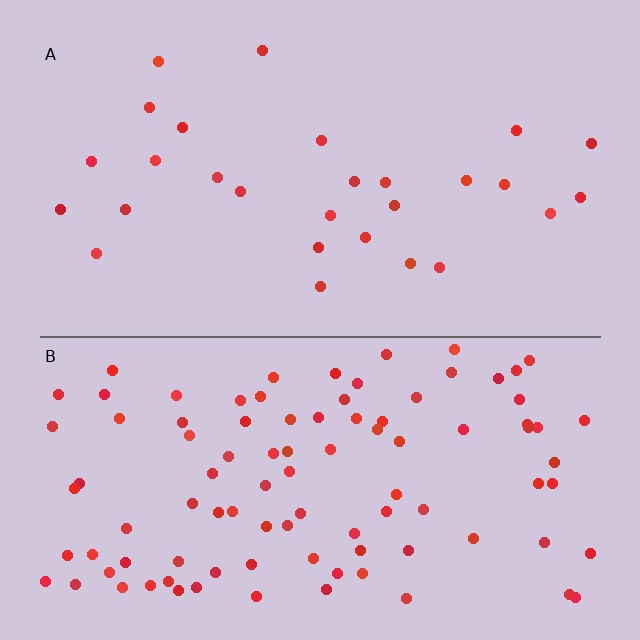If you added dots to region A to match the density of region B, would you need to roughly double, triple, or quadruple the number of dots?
Approximately quadruple.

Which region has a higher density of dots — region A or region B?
B (the bottom).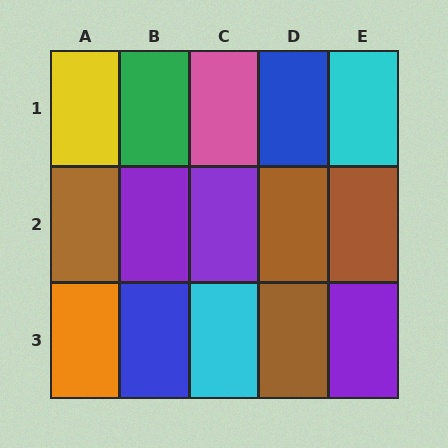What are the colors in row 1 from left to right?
Yellow, green, pink, blue, cyan.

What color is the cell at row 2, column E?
Brown.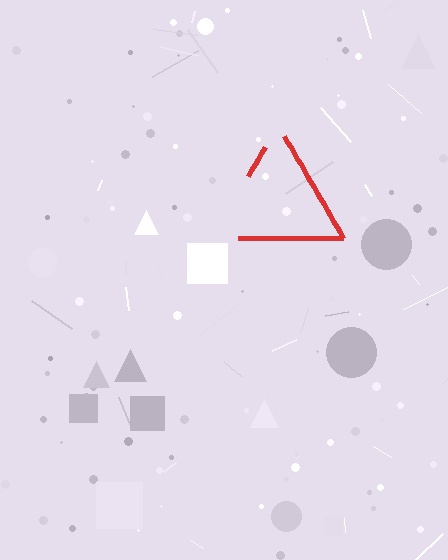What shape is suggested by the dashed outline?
The dashed outline suggests a triangle.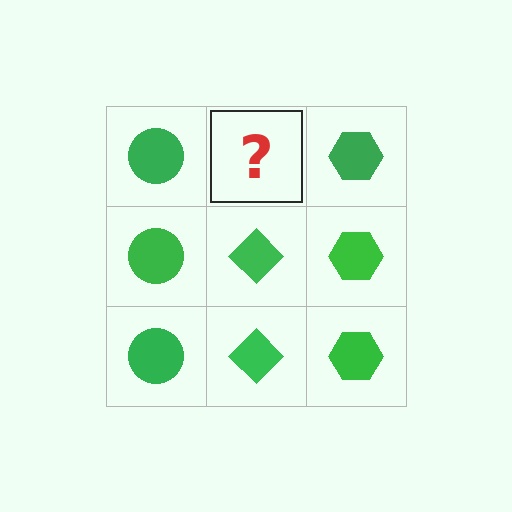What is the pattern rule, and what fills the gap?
The rule is that each column has a consistent shape. The gap should be filled with a green diamond.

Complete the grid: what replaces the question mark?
The question mark should be replaced with a green diamond.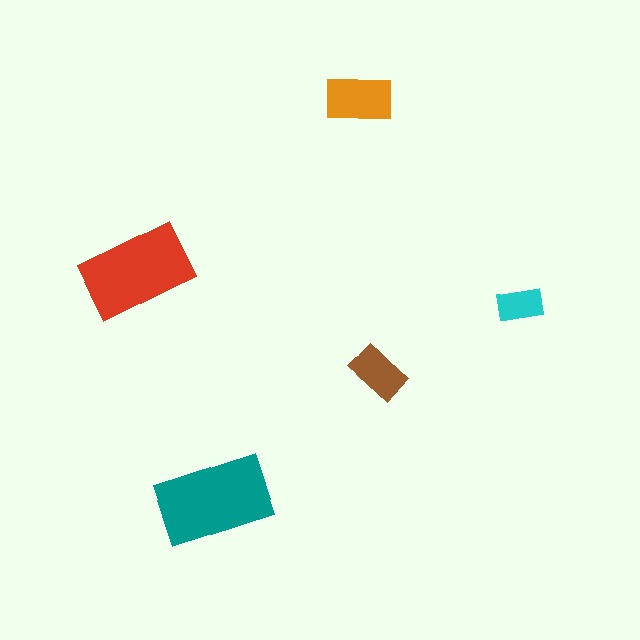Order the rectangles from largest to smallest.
the teal one, the red one, the orange one, the brown one, the cyan one.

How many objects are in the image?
There are 5 objects in the image.